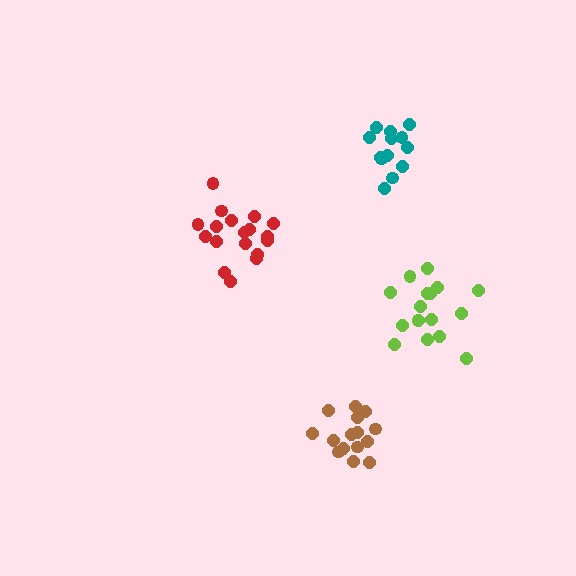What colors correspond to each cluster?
The clusters are colored: red, lime, brown, teal.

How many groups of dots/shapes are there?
There are 4 groups.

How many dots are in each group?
Group 1: 18 dots, Group 2: 17 dots, Group 3: 15 dots, Group 4: 13 dots (63 total).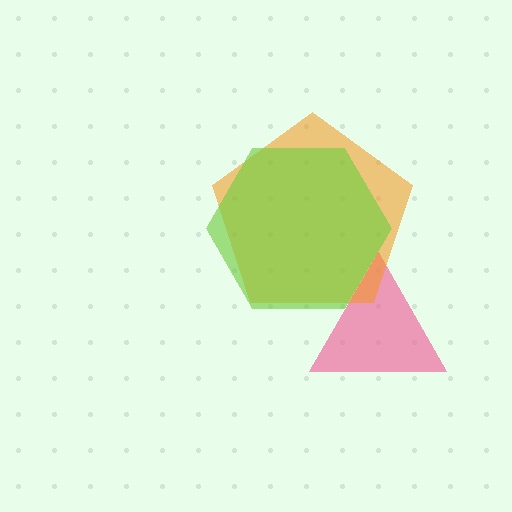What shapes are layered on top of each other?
The layered shapes are: a pink triangle, an orange pentagon, a lime hexagon.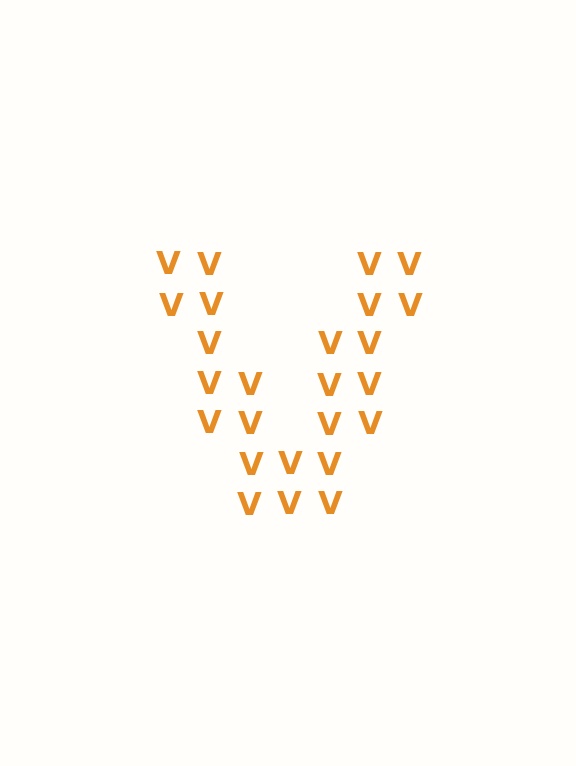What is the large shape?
The large shape is the letter V.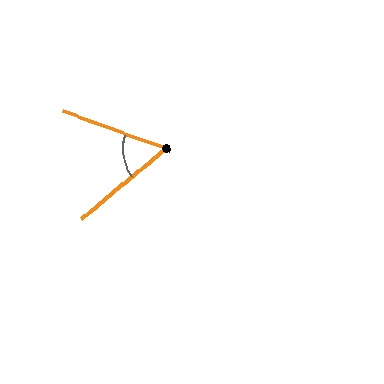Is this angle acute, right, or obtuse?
It is acute.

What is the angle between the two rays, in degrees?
Approximately 60 degrees.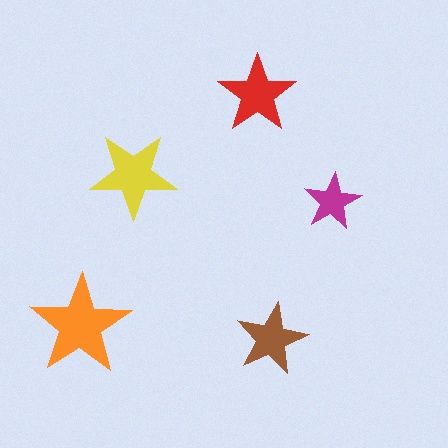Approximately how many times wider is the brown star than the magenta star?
About 1.5 times wider.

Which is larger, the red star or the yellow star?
The yellow one.